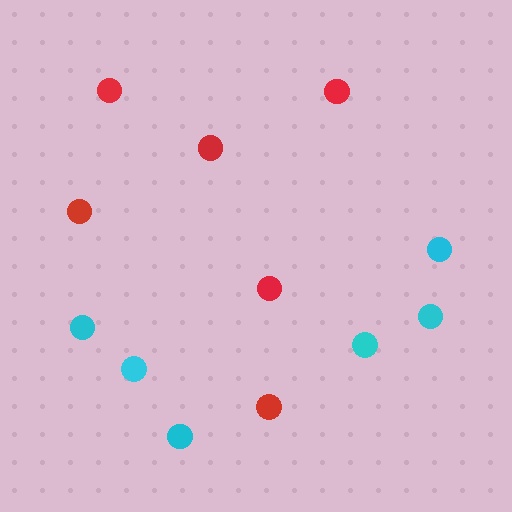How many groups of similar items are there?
There are 2 groups: one group of cyan circles (6) and one group of red circles (6).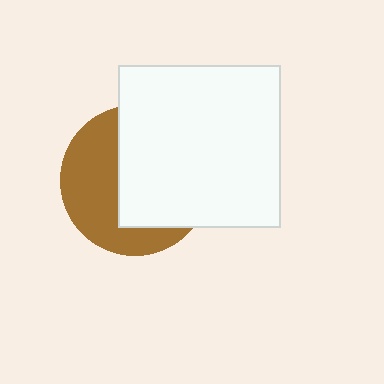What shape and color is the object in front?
The object in front is a white square.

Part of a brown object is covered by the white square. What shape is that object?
It is a circle.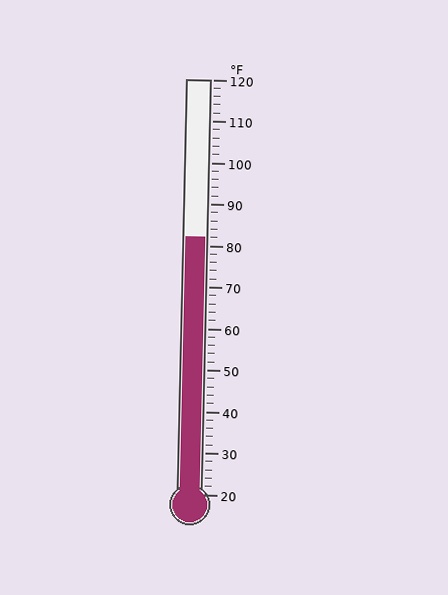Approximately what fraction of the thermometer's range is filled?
The thermometer is filled to approximately 60% of its range.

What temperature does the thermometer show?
The thermometer shows approximately 82°F.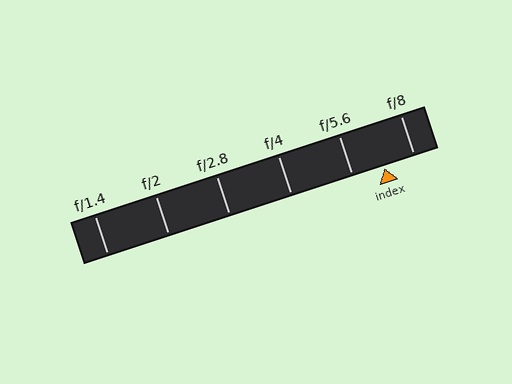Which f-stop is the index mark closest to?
The index mark is closest to f/8.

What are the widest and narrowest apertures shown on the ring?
The widest aperture shown is f/1.4 and the narrowest is f/8.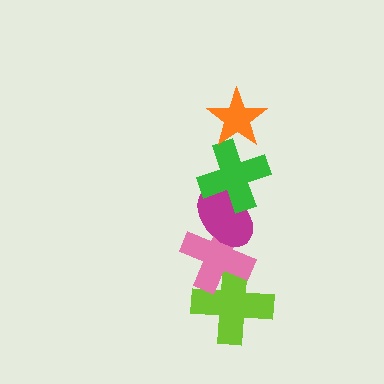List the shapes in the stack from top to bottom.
From top to bottom: the orange star, the green cross, the magenta ellipse, the pink cross, the lime cross.